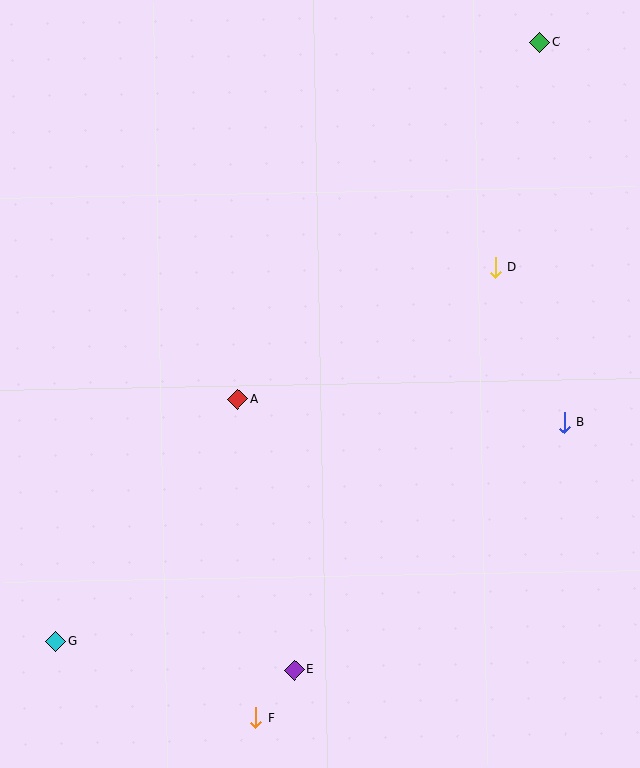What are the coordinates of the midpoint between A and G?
The midpoint between A and G is at (147, 520).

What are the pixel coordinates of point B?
Point B is at (564, 423).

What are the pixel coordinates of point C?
Point C is at (539, 42).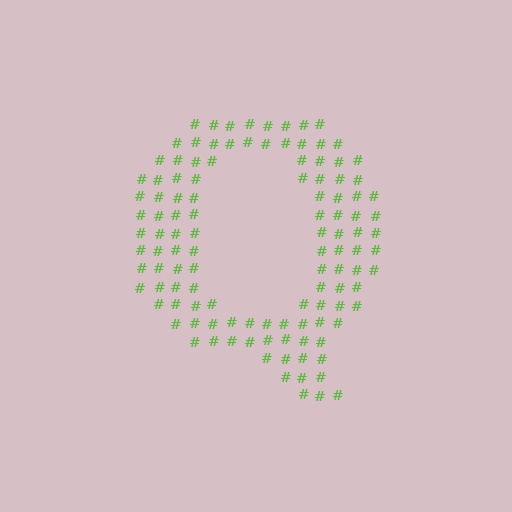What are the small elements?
The small elements are hash symbols.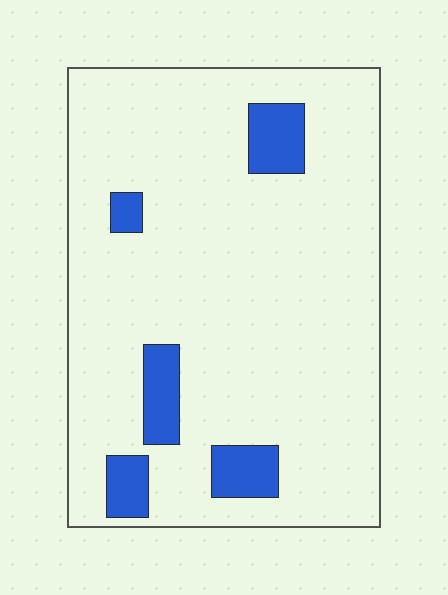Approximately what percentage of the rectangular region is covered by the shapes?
Approximately 10%.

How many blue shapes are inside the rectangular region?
5.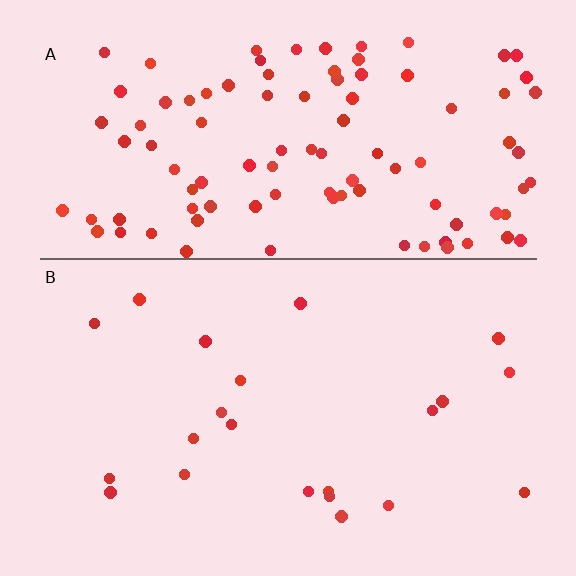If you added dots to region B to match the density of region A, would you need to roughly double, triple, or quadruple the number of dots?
Approximately quadruple.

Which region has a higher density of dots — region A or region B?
A (the top).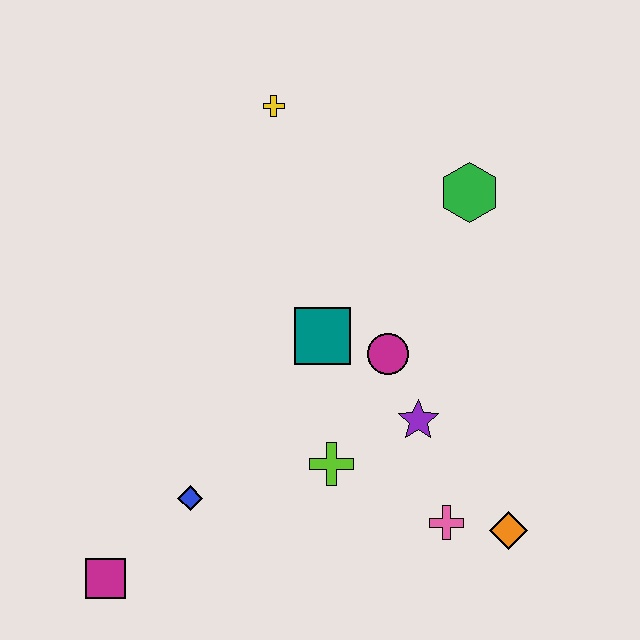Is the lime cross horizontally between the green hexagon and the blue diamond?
Yes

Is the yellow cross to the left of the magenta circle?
Yes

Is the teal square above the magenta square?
Yes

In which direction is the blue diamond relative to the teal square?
The blue diamond is below the teal square.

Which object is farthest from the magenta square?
The green hexagon is farthest from the magenta square.